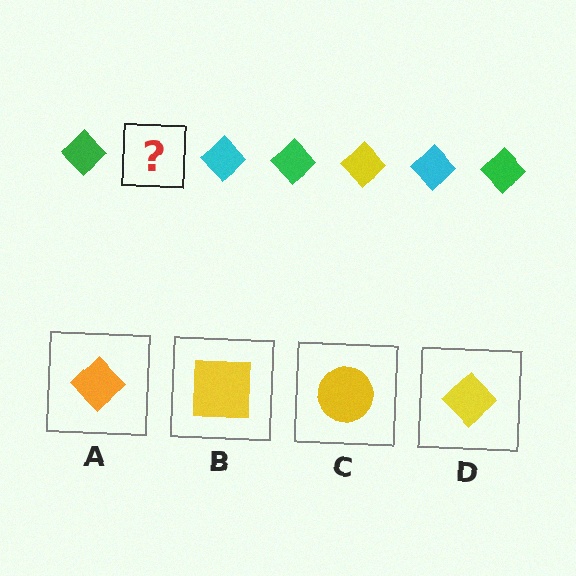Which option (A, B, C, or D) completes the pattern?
D.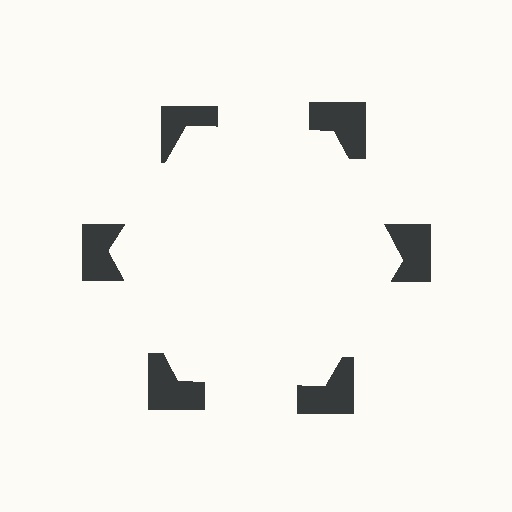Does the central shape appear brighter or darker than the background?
It typically appears slightly brighter than the background, even though no actual brightness change is drawn.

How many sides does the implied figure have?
6 sides.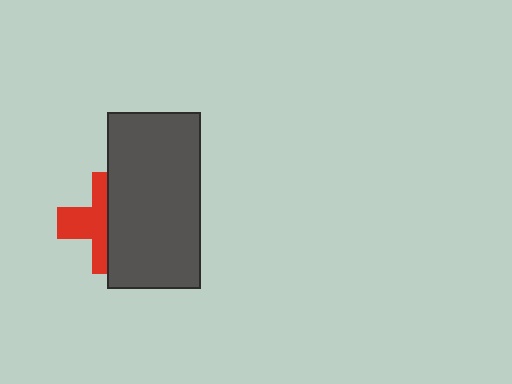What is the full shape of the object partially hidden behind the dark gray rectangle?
The partially hidden object is a red cross.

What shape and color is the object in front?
The object in front is a dark gray rectangle.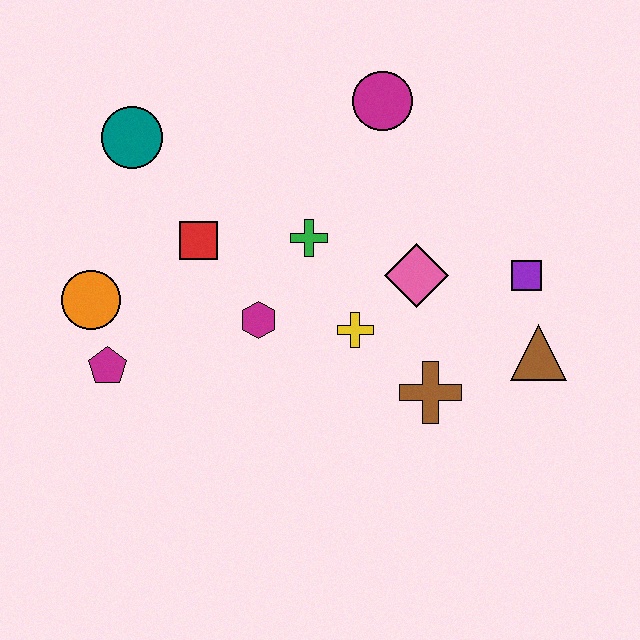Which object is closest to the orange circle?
The magenta pentagon is closest to the orange circle.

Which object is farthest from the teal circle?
The brown triangle is farthest from the teal circle.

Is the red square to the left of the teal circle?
No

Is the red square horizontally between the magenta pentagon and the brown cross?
Yes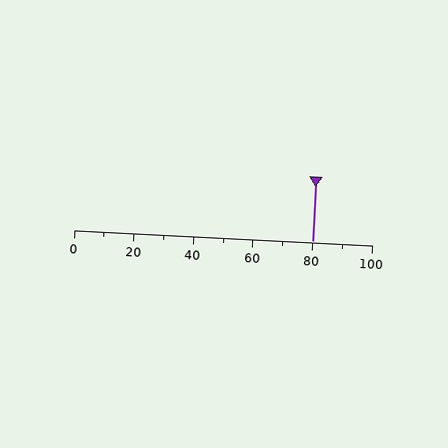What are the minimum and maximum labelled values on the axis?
The axis runs from 0 to 100.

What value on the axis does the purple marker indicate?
The marker indicates approximately 80.